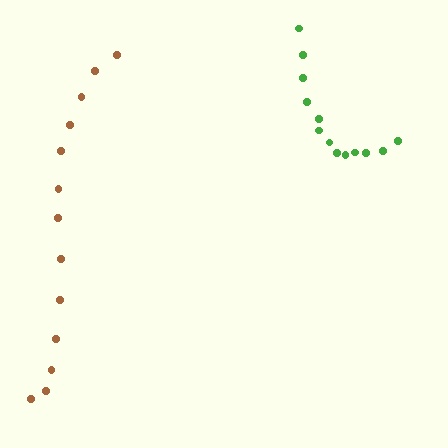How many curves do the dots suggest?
There are 2 distinct paths.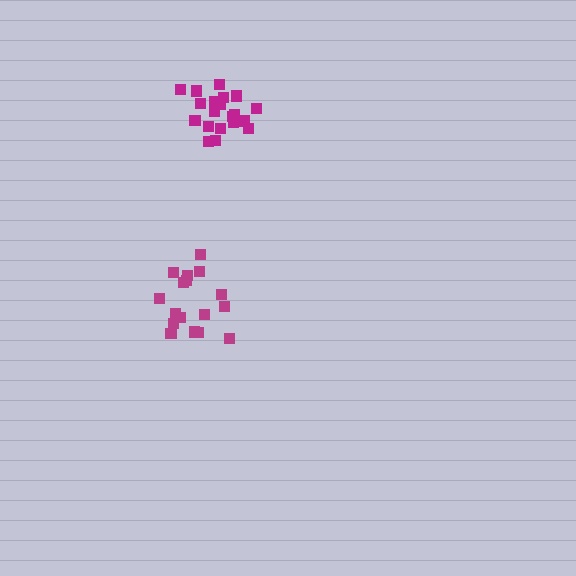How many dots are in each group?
Group 1: 20 dots, Group 2: 17 dots (37 total).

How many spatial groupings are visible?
There are 2 spatial groupings.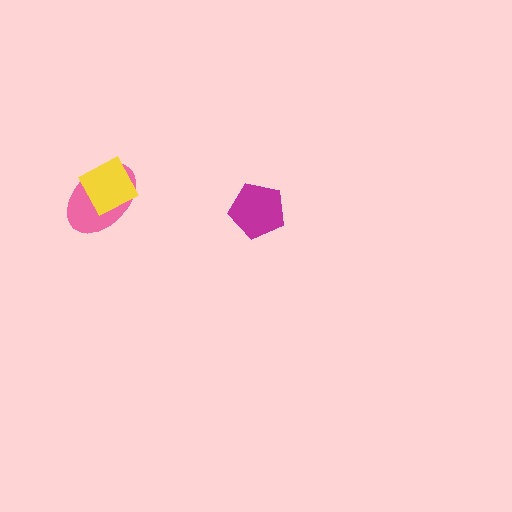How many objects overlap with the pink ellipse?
1 object overlaps with the pink ellipse.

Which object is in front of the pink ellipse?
The yellow diamond is in front of the pink ellipse.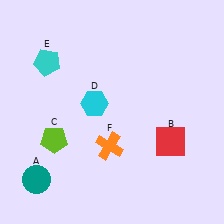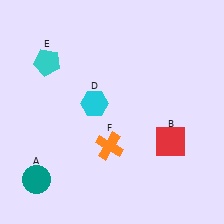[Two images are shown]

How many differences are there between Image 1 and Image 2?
There is 1 difference between the two images.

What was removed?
The lime pentagon (C) was removed in Image 2.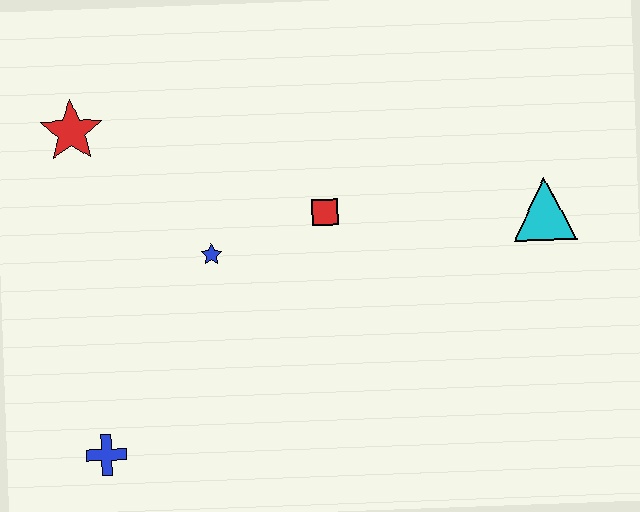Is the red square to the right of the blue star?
Yes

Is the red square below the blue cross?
No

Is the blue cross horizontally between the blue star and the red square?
No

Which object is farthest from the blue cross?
The cyan triangle is farthest from the blue cross.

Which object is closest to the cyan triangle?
The red square is closest to the cyan triangle.